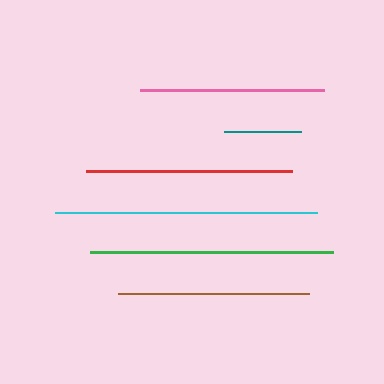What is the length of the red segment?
The red segment is approximately 206 pixels long.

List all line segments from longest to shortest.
From longest to shortest: cyan, green, red, brown, pink, teal.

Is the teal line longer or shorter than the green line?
The green line is longer than the teal line.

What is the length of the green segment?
The green segment is approximately 243 pixels long.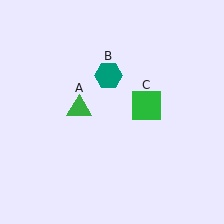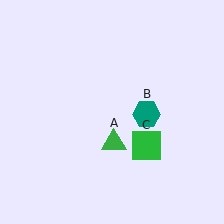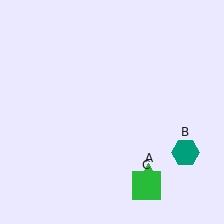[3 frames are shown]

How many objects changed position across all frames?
3 objects changed position: green triangle (object A), teal hexagon (object B), green square (object C).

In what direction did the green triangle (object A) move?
The green triangle (object A) moved down and to the right.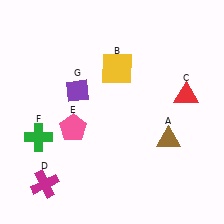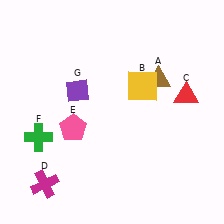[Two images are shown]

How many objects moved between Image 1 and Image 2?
2 objects moved between the two images.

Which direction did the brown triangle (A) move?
The brown triangle (A) moved up.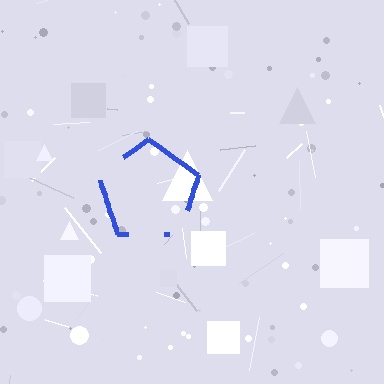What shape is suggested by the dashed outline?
The dashed outline suggests a pentagon.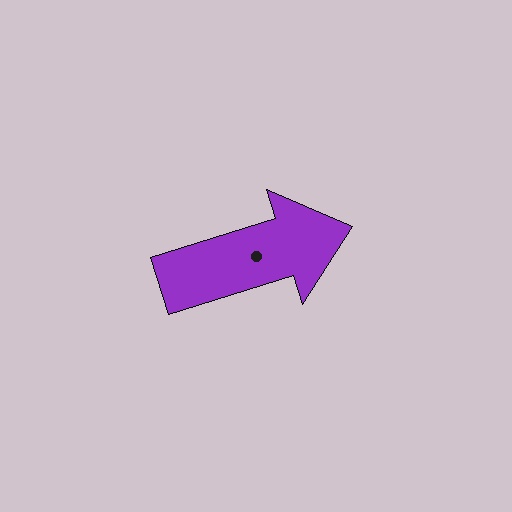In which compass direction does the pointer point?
East.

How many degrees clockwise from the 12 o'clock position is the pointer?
Approximately 73 degrees.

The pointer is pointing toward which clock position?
Roughly 2 o'clock.